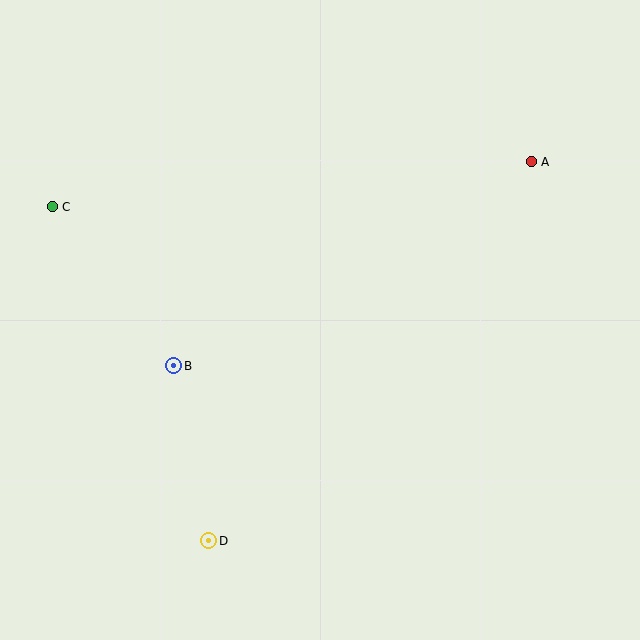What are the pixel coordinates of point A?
Point A is at (531, 162).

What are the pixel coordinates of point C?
Point C is at (52, 207).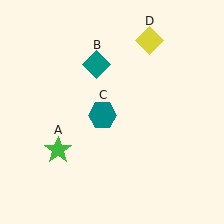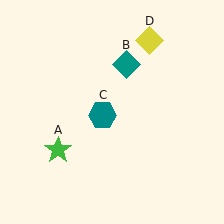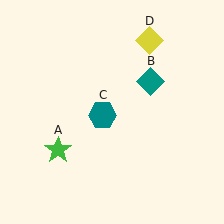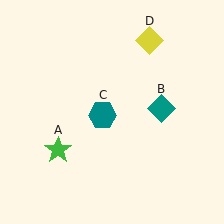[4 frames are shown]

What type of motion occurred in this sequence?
The teal diamond (object B) rotated clockwise around the center of the scene.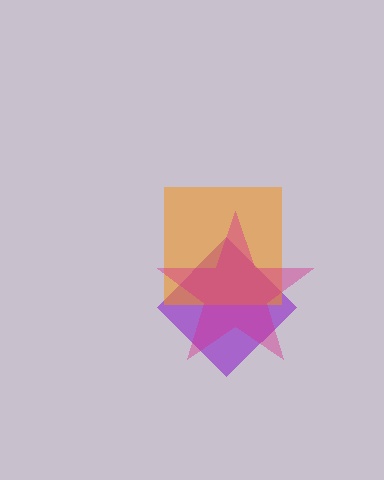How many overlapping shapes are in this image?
There are 3 overlapping shapes in the image.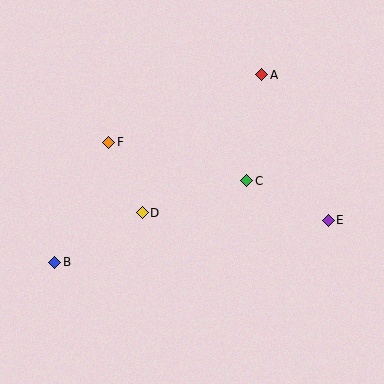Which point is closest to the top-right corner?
Point A is closest to the top-right corner.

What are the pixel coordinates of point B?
Point B is at (55, 262).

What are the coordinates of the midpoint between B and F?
The midpoint between B and F is at (82, 202).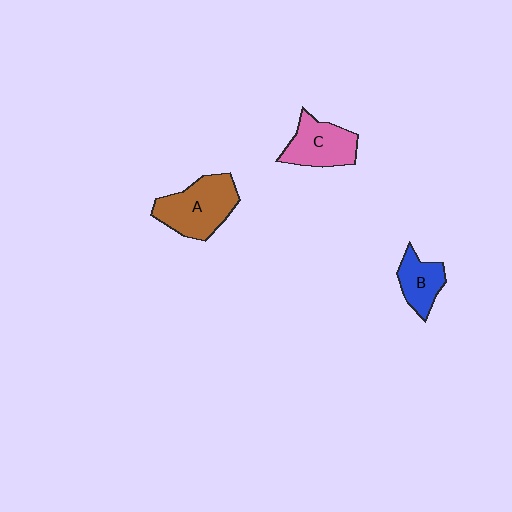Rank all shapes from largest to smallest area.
From largest to smallest: A (brown), C (pink), B (blue).